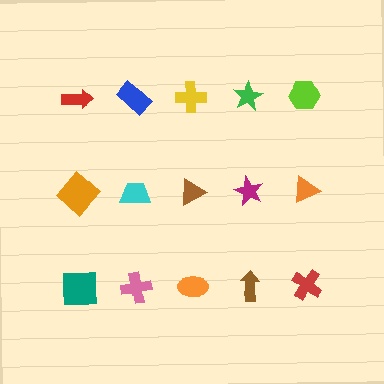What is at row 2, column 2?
A cyan trapezoid.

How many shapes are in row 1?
5 shapes.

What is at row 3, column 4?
A brown arrow.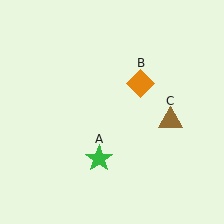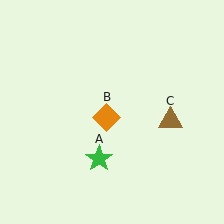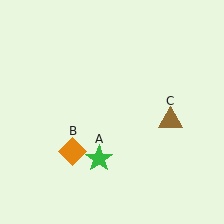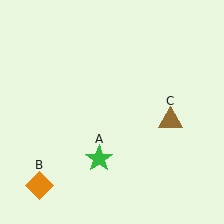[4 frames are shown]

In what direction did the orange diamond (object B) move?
The orange diamond (object B) moved down and to the left.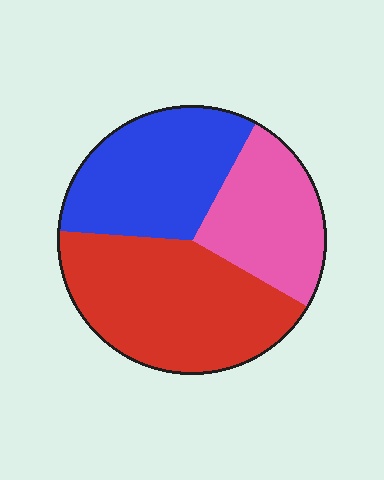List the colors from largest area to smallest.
From largest to smallest: red, blue, pink.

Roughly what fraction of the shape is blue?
Blue covers around 30% of the shape.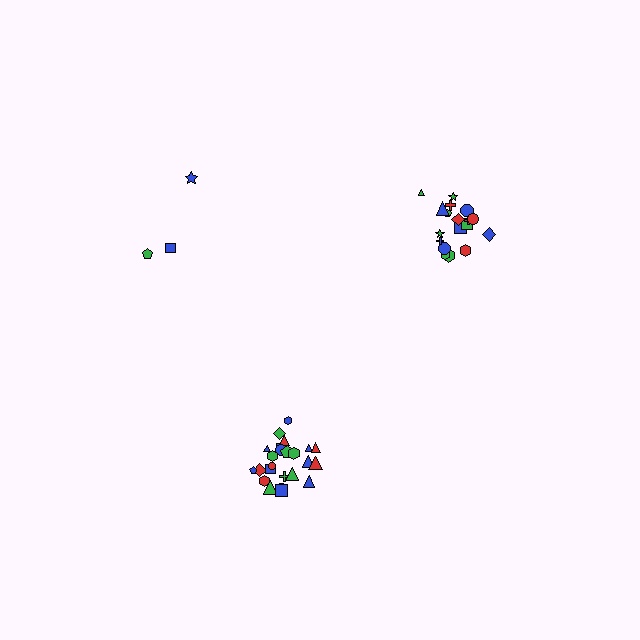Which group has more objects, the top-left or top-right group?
The top-right group.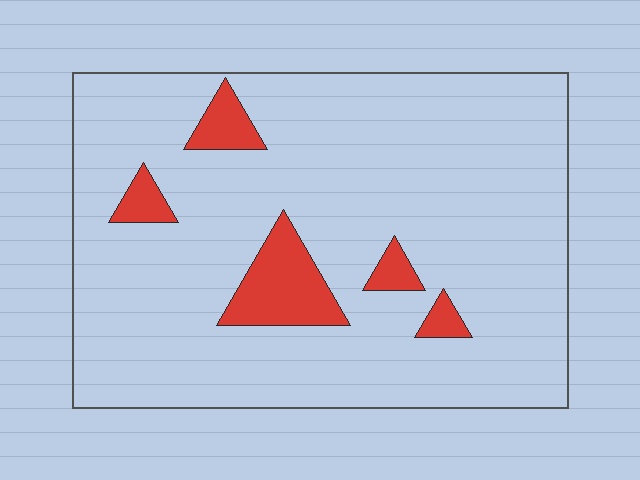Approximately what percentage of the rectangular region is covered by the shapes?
Approximately 10%.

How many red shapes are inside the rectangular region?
5.